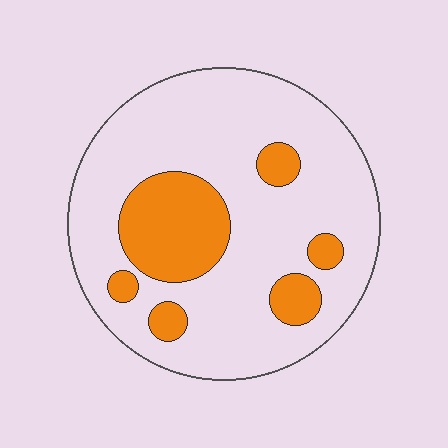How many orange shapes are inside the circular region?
6.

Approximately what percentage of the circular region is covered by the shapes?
Approximately 20%.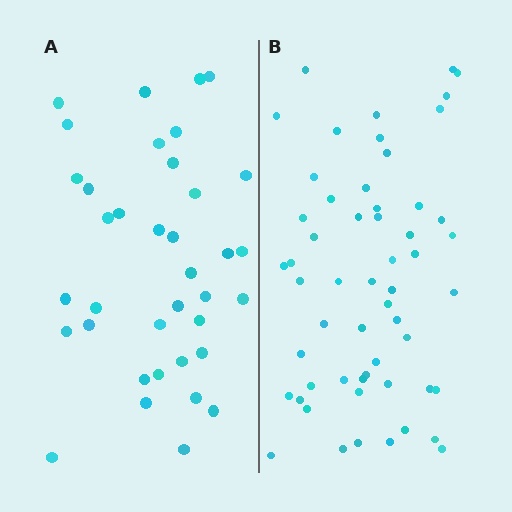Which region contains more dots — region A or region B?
Region B (the right region) has more dots.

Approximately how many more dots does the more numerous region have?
Region B has approximately 20 more dots than region A.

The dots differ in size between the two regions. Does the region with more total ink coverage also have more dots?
No. Region A has more total ink coverage because its dots are larger, but region B actually contains more individual dots. Total area can be misleading — the number of items is what matters here.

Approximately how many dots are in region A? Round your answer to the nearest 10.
About 40 dots. (The exact count is 37, which rounds to 40.)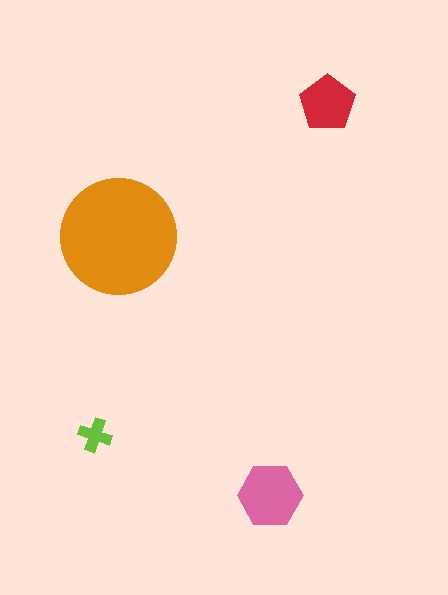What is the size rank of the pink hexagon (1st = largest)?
2nd.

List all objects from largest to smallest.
The orange circle, the pink hexagon, the red pentagon, the lime cross.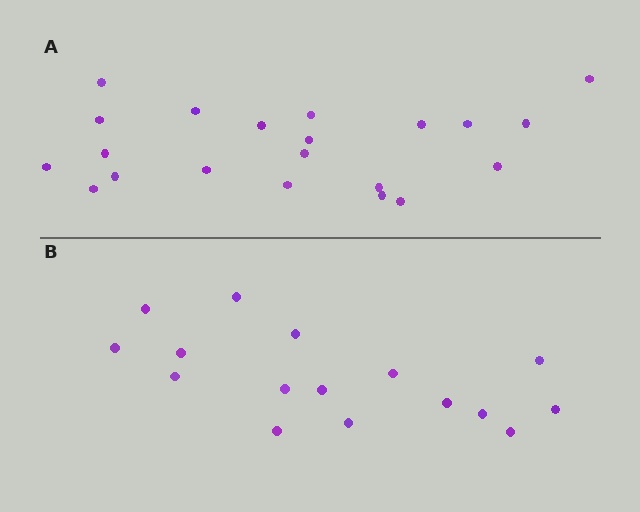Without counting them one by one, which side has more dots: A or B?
Region A (the top region) has more dots.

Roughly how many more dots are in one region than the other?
Region A has about 5 more dots than region B.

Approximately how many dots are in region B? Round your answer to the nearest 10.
About 20 dots. (The exact count is 16, which rounds to 20.)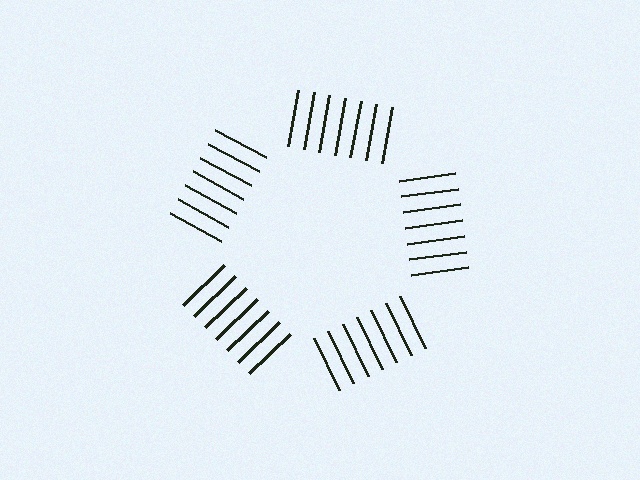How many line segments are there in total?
35 — 7 along each of the 5 edges.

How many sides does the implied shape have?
5 sides — the line-ends trace a pentagon.